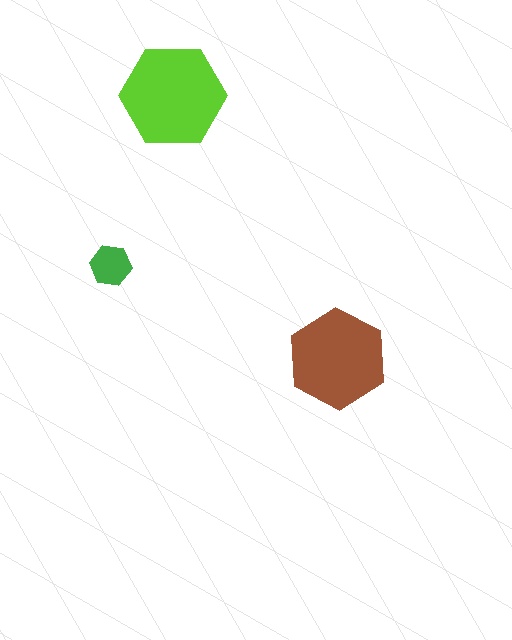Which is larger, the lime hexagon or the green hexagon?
The lime one.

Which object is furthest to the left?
The green hexagon is leftmost.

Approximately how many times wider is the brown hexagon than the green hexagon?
About 2.5 times wider.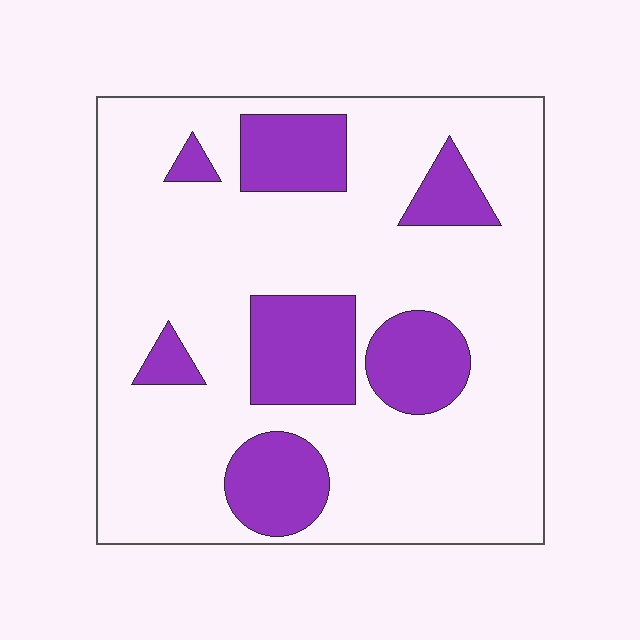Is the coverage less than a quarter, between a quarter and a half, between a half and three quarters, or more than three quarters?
Less than a quarter.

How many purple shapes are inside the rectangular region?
7.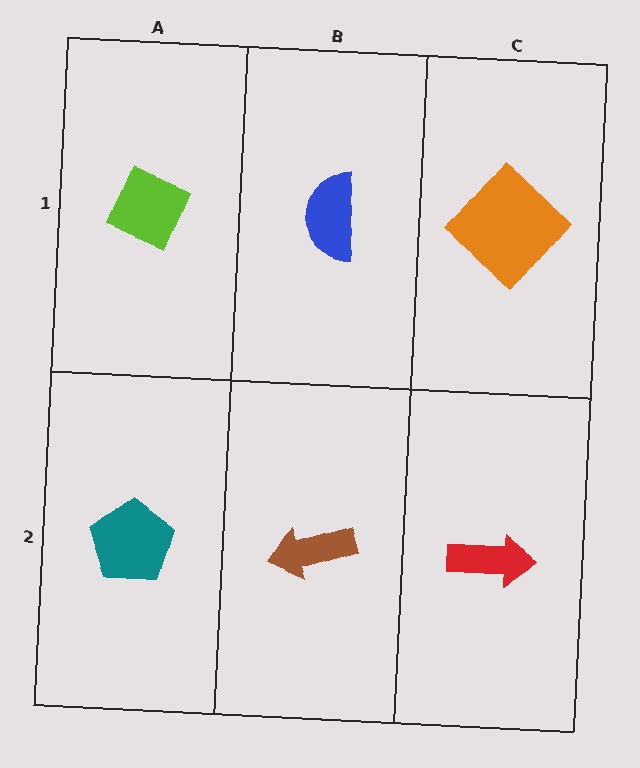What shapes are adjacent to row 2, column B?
A blue semicircle (row 1, column B), a teal pentagon (row 2, column A), a red arrow (row 2, column C).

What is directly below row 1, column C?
A red arrow.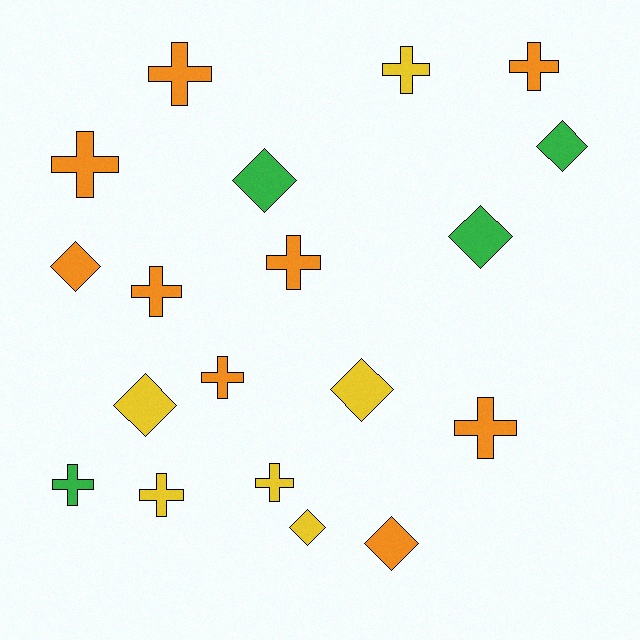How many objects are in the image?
There are 19 objects.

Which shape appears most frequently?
Cross, with 11 objects.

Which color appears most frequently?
Orange, with 9 objects.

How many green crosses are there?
There is 1 green cross.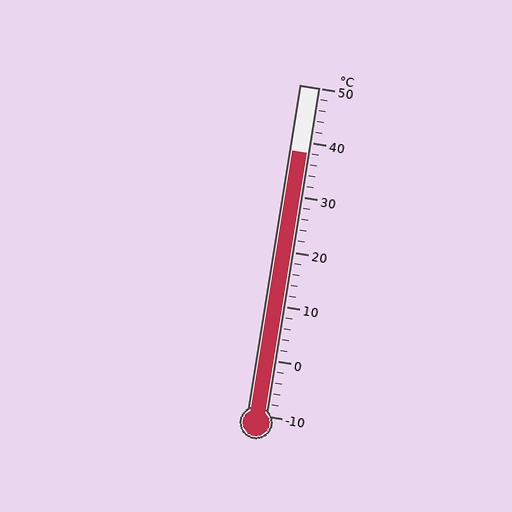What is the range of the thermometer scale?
The thermometer scale ranges from -10°C to 50°C.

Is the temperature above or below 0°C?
The temperature is above 0°C.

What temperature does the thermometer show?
The thermometer shows approximately 38°C.